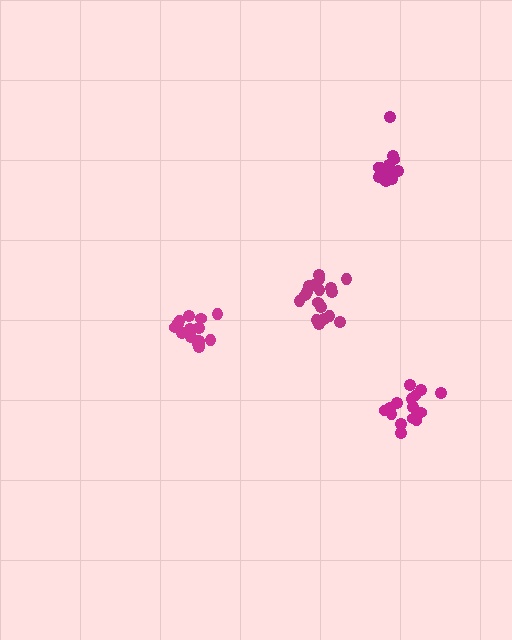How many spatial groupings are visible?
There are 4 spatial groupings.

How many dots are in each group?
Group 1: 15 dots, Group 2: 15 dots, Group 3: 15 dots, Group 4: 18 dots (63 total).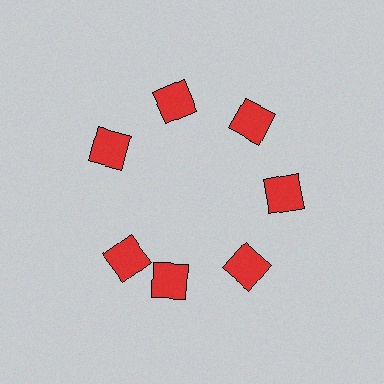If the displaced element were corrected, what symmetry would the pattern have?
It would have 7-fold rotational symmetry — the pattern would map onto itself every 51 degrees.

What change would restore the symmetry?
The symmetry would be restored by rotating it back into even spacing with its neighbors so that all 7 diamonds sit at equal angles and equal distance from the center.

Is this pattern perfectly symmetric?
No. The 7 red diamonds are arranged in a ring, but one element near the 8 o'clock position is rotated out of alignment along the ring, breaking the 7-fold rotational symmetry.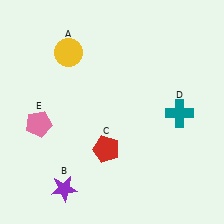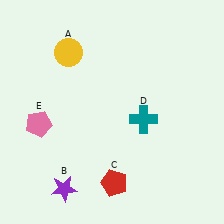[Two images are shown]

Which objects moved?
The objects that moved are: the red pentagon (C), the teal cross (D).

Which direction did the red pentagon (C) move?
The red pentagon (C) moved down.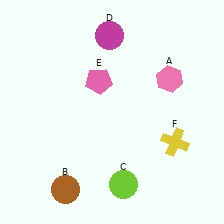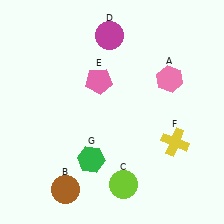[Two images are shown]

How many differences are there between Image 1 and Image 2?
There is 1 difference between the two images.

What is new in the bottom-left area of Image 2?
A green hexagon (G) was added in the bottom-left area of Image 2.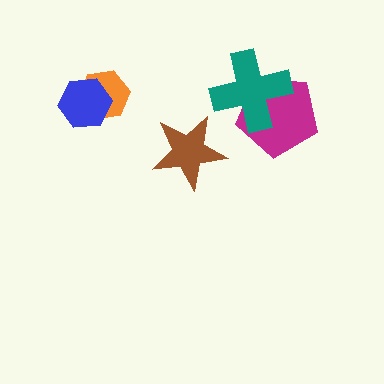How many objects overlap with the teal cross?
1 object overlaps with the teal cross.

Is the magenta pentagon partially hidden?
Yes, it is partially covered by another shape.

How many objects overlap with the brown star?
0 objects overlap with the brown star.